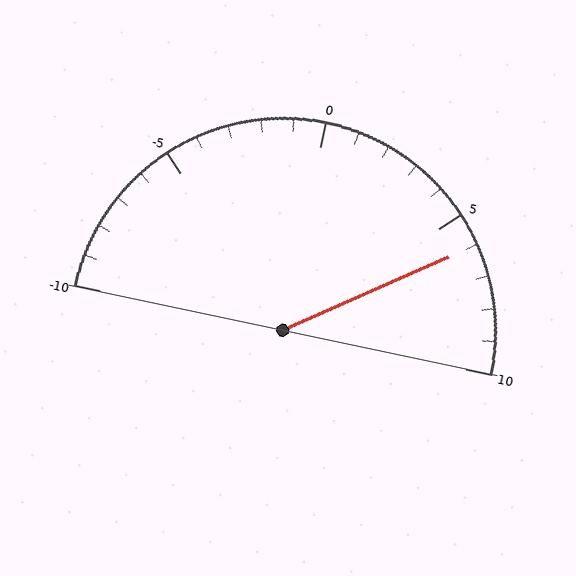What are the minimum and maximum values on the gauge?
The gauge ranges from -10 to 10.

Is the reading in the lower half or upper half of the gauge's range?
The reading is in the upper half of the range (-10 to 10).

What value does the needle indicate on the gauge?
The needle indicates approximately 6.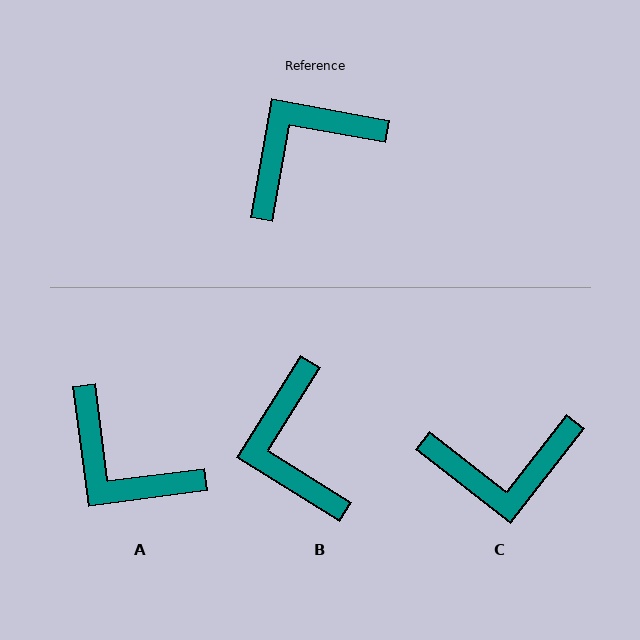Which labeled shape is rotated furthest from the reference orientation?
C, about 152 degrees away.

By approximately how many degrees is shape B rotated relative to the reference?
Approximately 68 degrees counter-clockwise.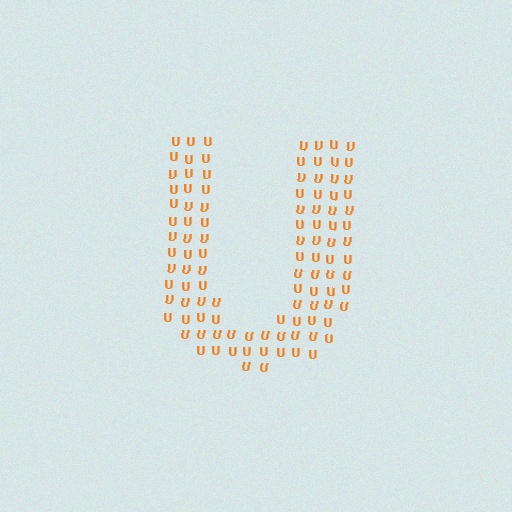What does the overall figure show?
The overall figure shows the letter U.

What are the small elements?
The small elements are letter U's.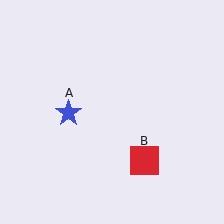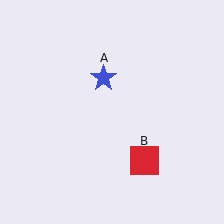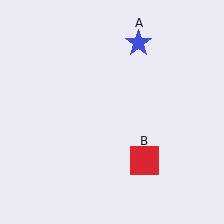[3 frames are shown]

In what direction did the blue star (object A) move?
The blue star (object A) moved up and to the right.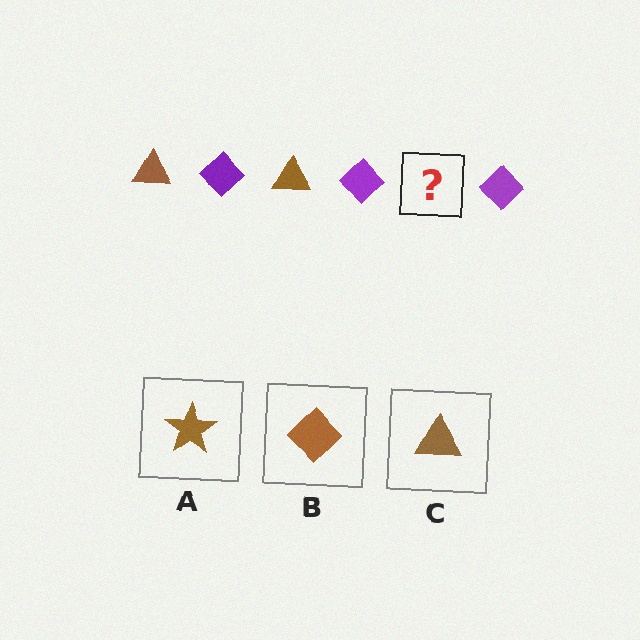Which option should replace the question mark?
Option C.